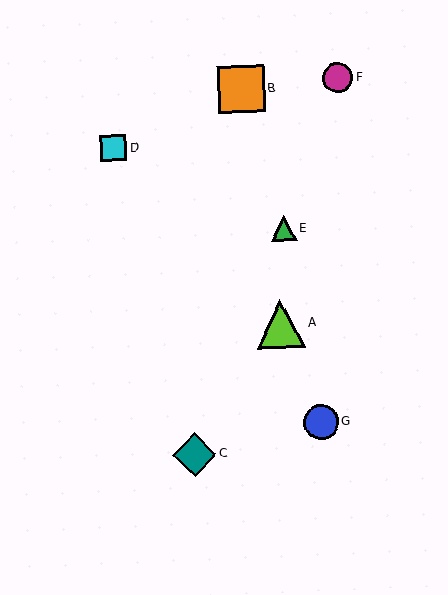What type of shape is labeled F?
Shape F is a magenta circle.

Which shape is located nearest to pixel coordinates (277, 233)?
The green triangle (labeled E) at (284, 229) is nearest to that location.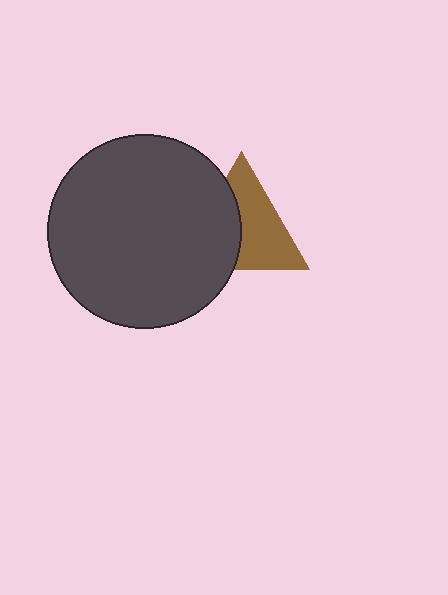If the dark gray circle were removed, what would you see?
You would see the complete brown triangle.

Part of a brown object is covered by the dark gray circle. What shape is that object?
It is a triangle.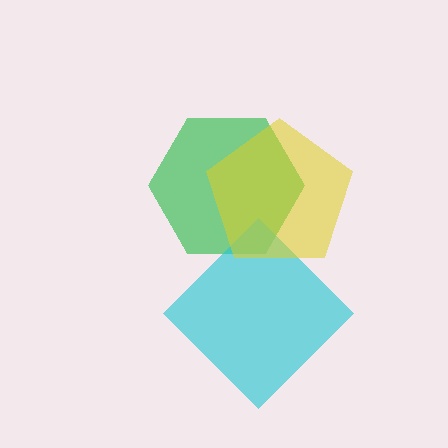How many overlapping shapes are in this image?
There are 3 overlapping shapes in the image.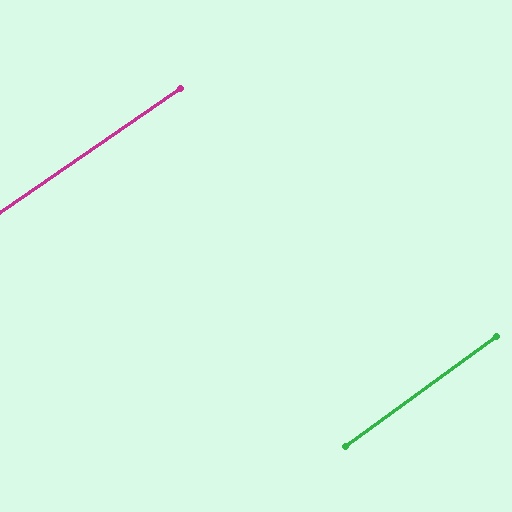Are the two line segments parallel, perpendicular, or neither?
Parallel — their directions differ by only 1.6°.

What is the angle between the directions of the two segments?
Approximately 2 degrees.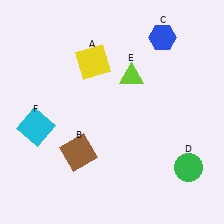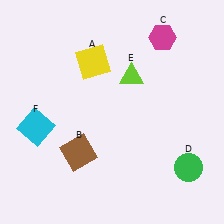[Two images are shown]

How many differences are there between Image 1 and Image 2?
There is 1 difference between the two images.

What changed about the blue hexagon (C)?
In Image 1, C is blue. In Image 2, it changed to magenta.